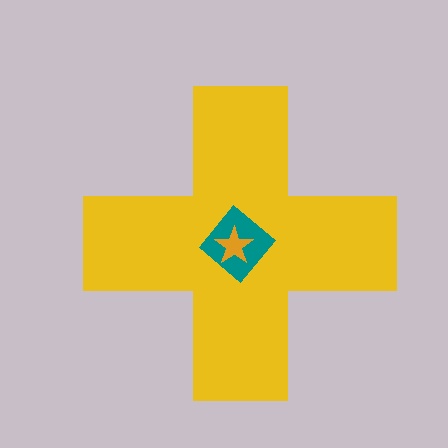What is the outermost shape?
The yellow cross.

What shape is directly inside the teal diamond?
The orange star.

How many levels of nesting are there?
3.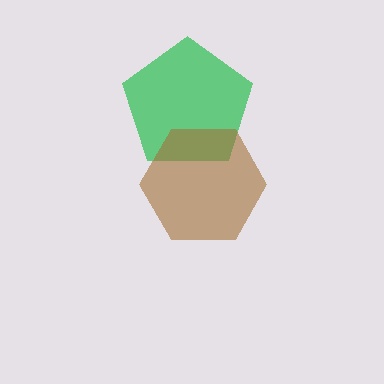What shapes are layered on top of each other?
The layered shapes are: a green pentagon, a brown hexagon.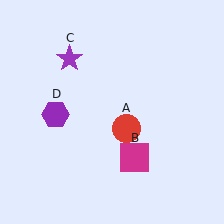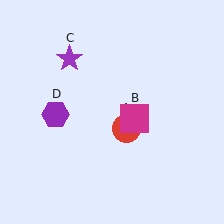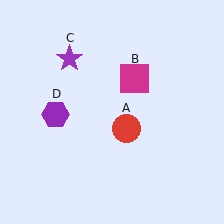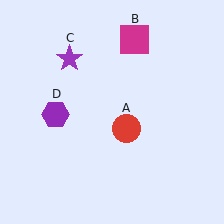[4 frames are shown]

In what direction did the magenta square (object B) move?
The magenta square (object B) moved up.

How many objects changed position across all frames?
1 object changed position: magenta square (object B).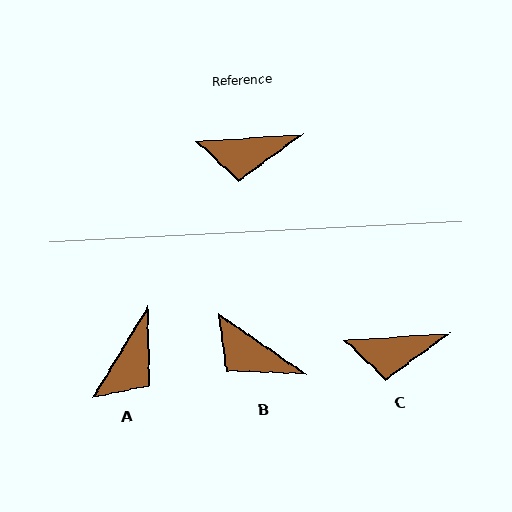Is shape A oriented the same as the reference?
No, it is off by about 55 degrees.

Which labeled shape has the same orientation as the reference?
C.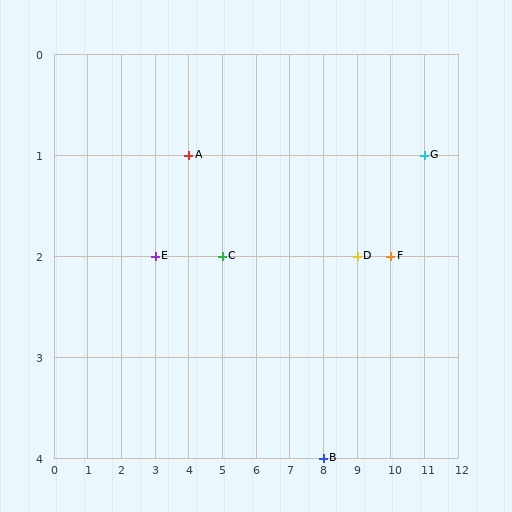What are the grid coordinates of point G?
Point G is at grid coordinates (11, 1).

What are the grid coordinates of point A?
Point A is at grid coordinates (4, 1).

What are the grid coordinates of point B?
Point B is at grid coordinates (8, 4).